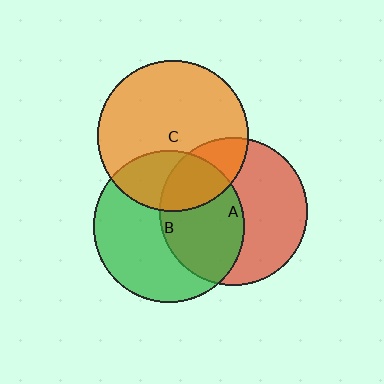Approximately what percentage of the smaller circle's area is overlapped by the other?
Approximately 25%.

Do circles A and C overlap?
Yes.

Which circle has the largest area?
Circle B (green).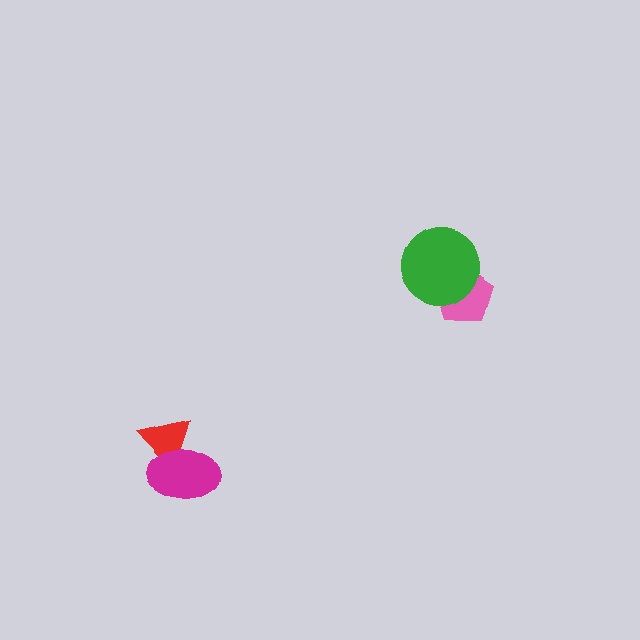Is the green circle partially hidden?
No, no other shape covers it.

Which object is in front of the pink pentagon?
The green circle is in front of the pink pentagon.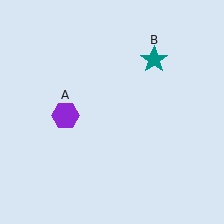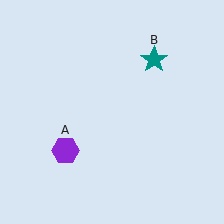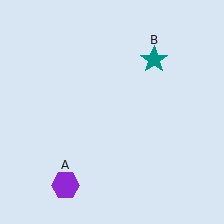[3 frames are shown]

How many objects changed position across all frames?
1 object changed position: purple hexagon (object A).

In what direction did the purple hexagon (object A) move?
The purple hexagon (object A) moved down.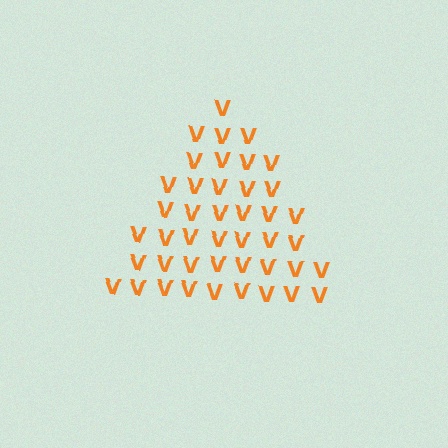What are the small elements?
The small elements are letter V's.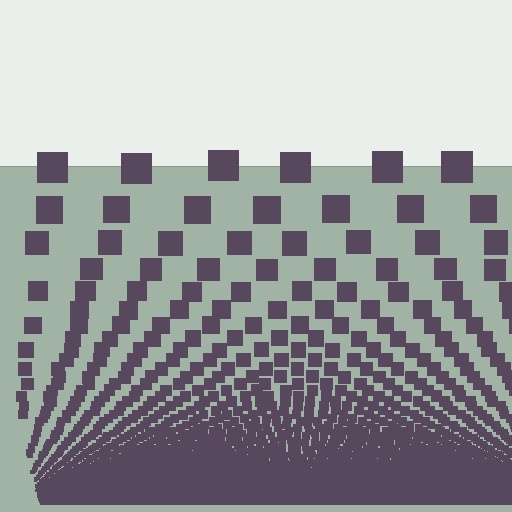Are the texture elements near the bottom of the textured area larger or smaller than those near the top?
Smaller. The gradient is inverted — elements near the bottom are smaller and denser.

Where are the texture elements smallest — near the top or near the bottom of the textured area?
Near the bottom.